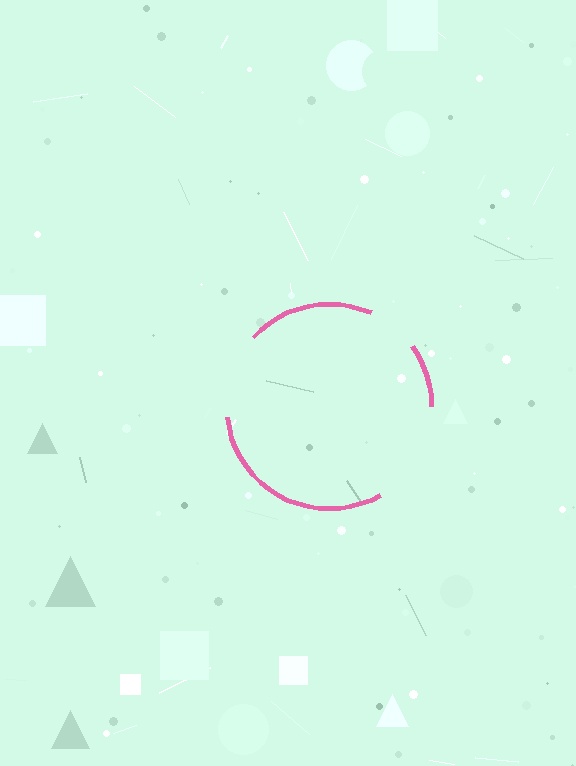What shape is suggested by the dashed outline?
The dashed outline suggests a circle.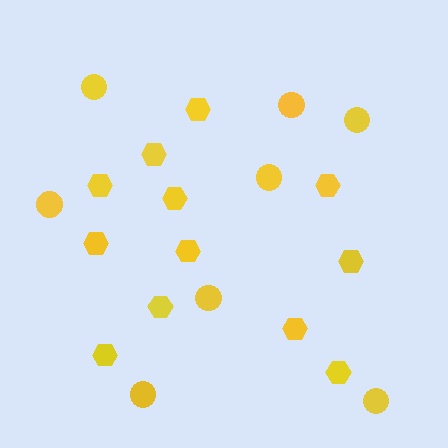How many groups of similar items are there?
There are 2 groups: one group of circles (8) and one group of hexagons (12).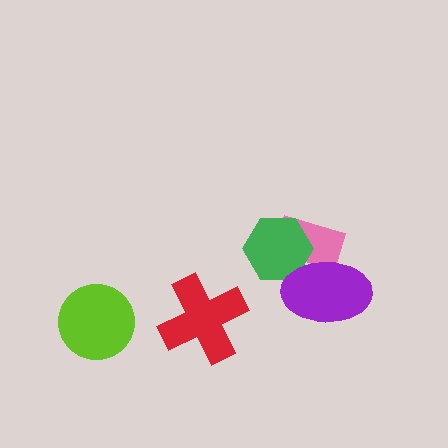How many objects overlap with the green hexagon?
2 objects overlap with the green hexagon.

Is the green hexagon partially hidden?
Yes, it is partially covered by another shape.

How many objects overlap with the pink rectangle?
2 objects overlap with the pink rectangle.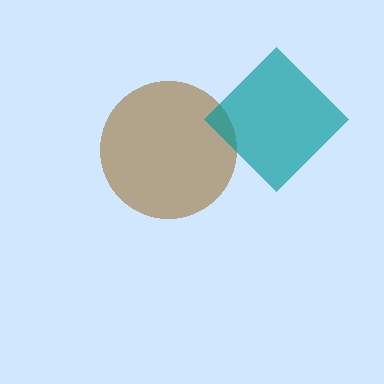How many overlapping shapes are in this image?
There are 2 overlapping shapes in the image.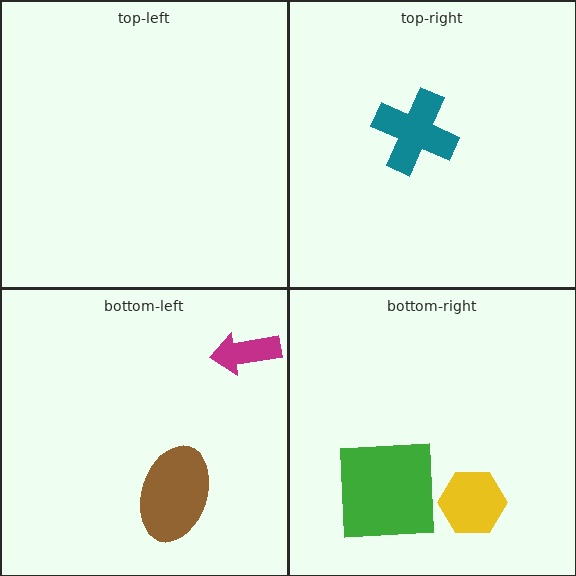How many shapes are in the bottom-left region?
2.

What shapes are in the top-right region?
The teal cross.